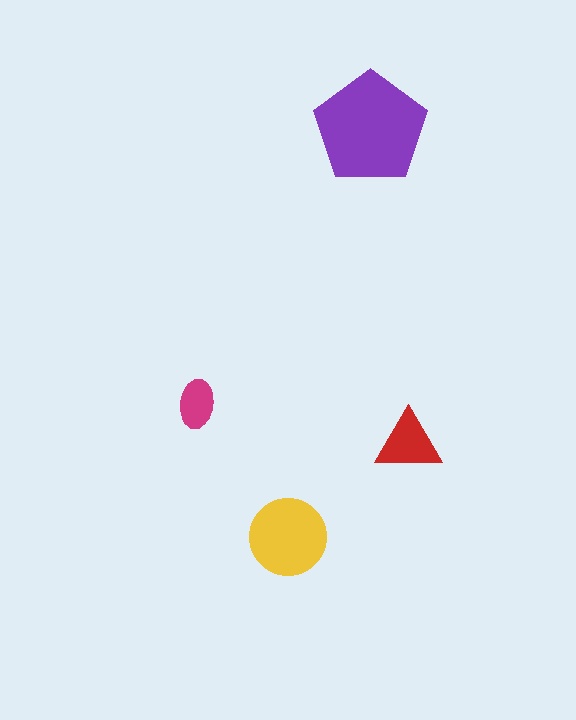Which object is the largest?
The purple pentagon.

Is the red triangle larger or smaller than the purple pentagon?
Smaller.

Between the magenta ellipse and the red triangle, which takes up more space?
The red triangle.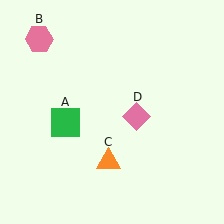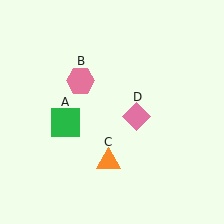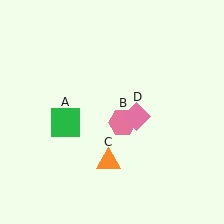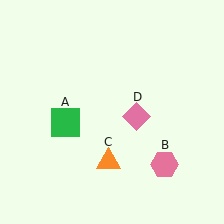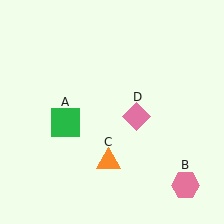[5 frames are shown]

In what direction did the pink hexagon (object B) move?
The pink hexagon (object B) moved down and to the right.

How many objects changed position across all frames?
1 object changed position: pink hexagon (object B).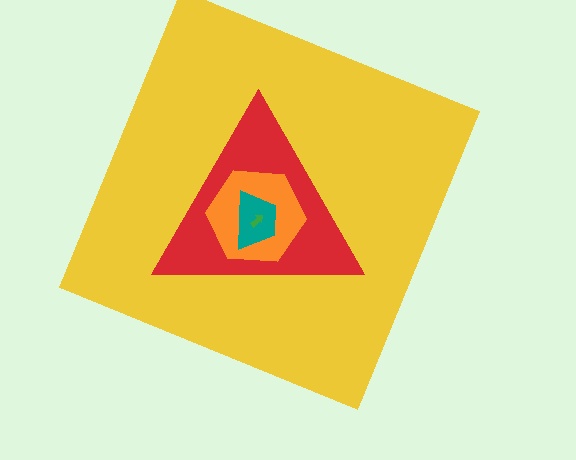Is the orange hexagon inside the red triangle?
Yes.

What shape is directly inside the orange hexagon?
The teal trapezoid.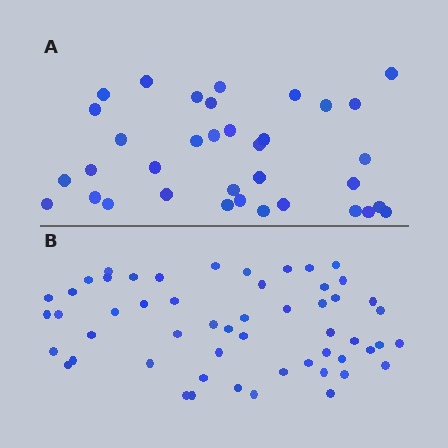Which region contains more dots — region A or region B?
Region B (the bottom region) has more dots.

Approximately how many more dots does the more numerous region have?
Region B has approximately 20 more dots than region A.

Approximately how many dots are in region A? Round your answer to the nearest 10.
About 40 dots. (The exact count is 35, which rounds to 40.)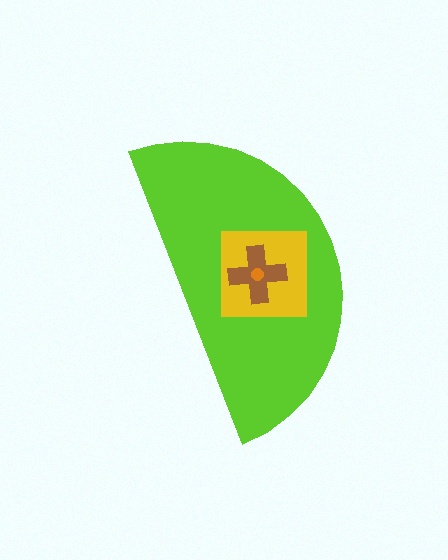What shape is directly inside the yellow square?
The brown cross.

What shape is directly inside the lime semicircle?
The yellow square.